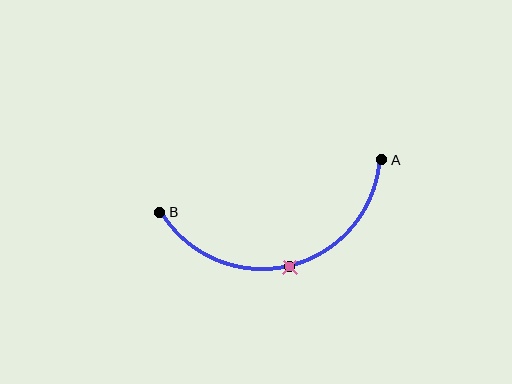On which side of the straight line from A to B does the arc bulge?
The arc bulges below the straight line connecting A and B.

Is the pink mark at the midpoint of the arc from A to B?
Yes. The pink mark lies on the arc at equal arc-length from both A and B — it is the arc midpoint.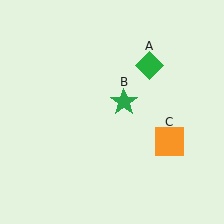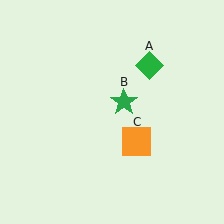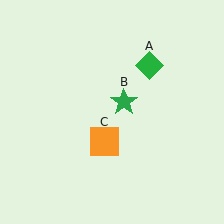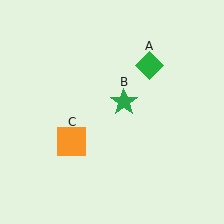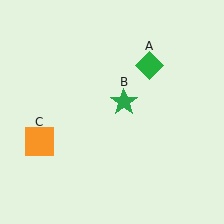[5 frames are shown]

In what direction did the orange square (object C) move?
The orange square (object C) moved left.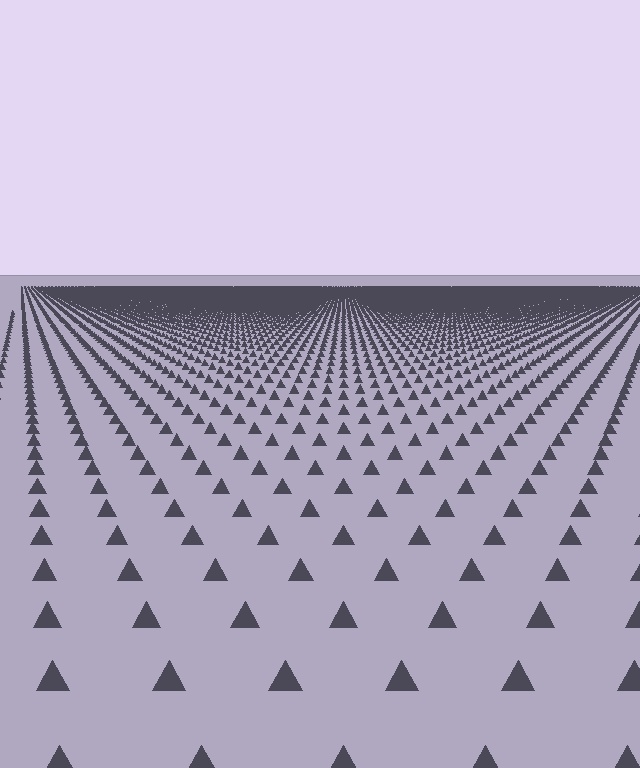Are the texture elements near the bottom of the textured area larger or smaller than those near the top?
Larger. Near the bottom, elements are closer to the viewer and appear at a bigger on-screen size.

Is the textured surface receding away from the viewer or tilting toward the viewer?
The surface is receding away from the viewer. Texture elements get smaller and denser toward the top.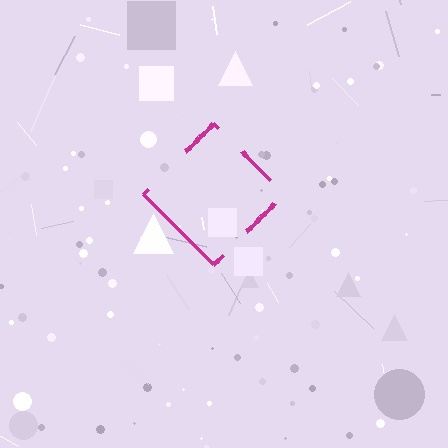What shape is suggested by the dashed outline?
The dashed outline suggests a diamond.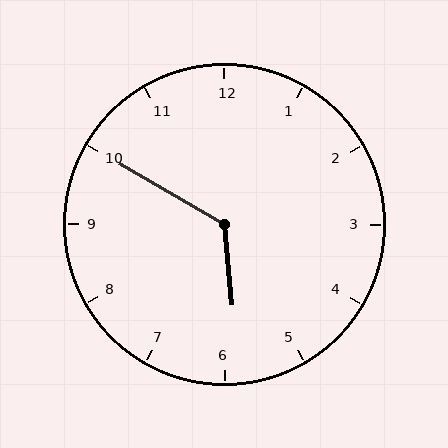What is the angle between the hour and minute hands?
Approximately 125 degrees.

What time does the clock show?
5:50.